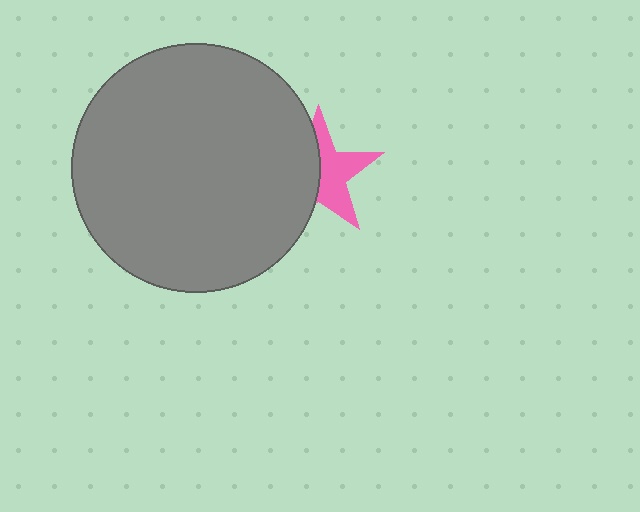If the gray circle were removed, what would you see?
You would see the complete pink star.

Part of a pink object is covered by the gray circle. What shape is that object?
It is a star.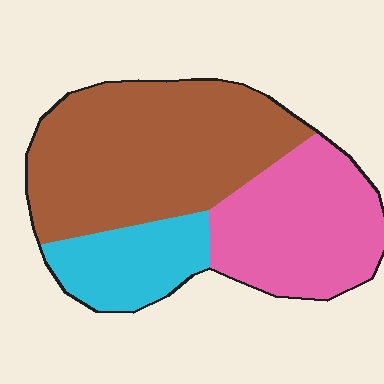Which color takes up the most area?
Brown, at roughly 50%.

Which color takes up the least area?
Cyan, at roughly 20%.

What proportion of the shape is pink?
Pink covers 32% of the shape.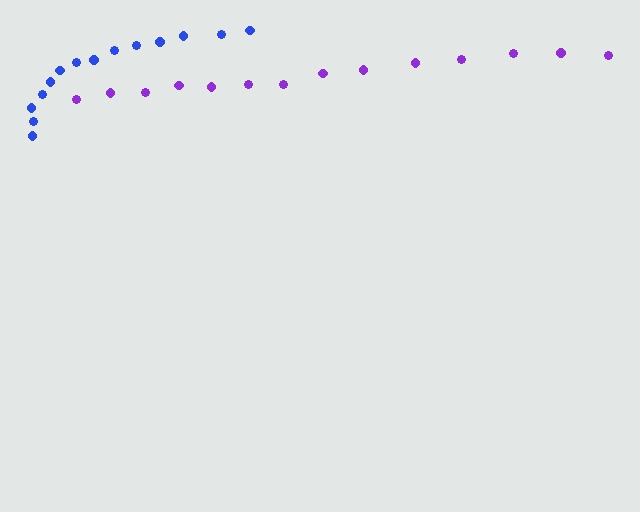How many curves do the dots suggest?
There are 2 distinct paths.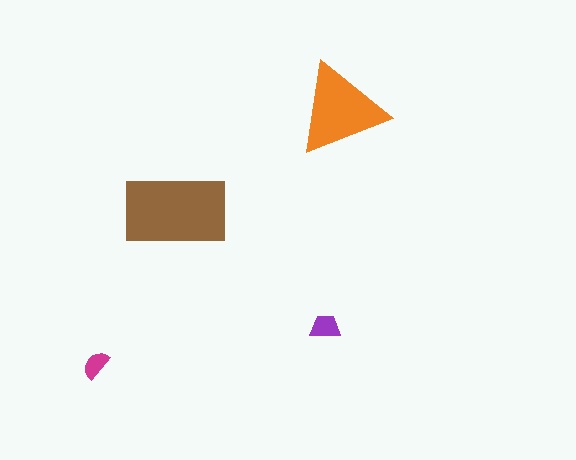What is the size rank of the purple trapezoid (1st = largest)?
3rd.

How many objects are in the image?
There are 4 objects in the image.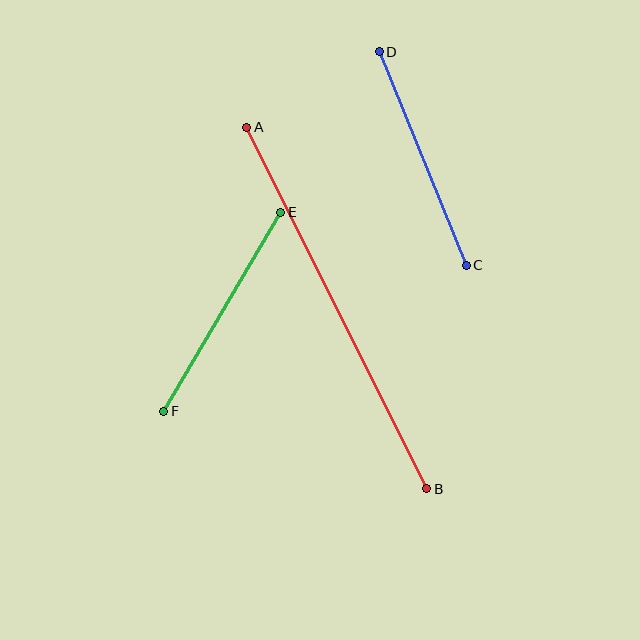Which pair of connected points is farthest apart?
Points A and B are farthest apart.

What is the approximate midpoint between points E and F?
The midpoint is at approximately (222, 312) pixels.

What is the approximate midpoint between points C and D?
The midpoint is at approximately (423, 159) pixels.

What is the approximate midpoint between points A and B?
The midpoint is at approximately (337, 308) pixels.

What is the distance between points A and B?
The distance is approximately 404 pixels.